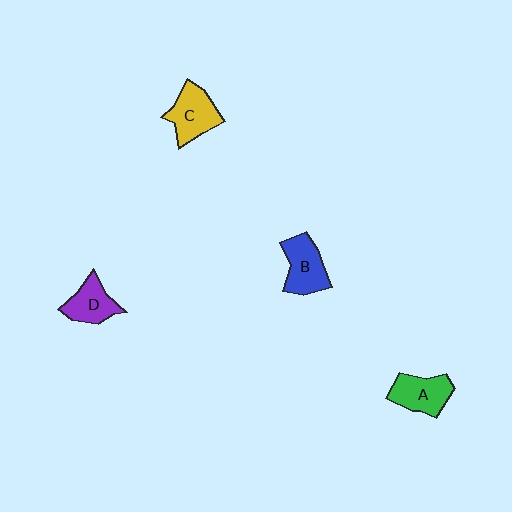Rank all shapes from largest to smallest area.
From largest to smallest: C (yellow), B (blue), A (green), D (purple).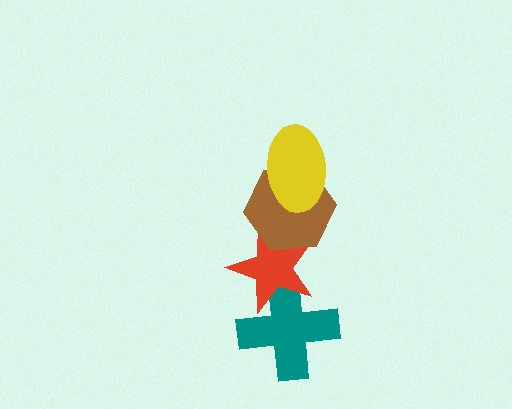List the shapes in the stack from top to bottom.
From top to bottom: the yellow ellipse, the brown hexagon, the red star, the teal cross.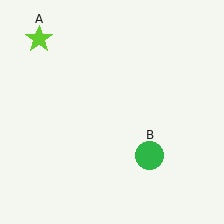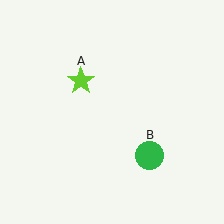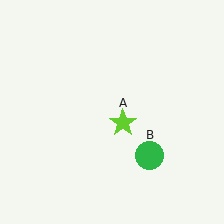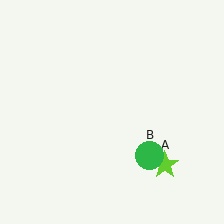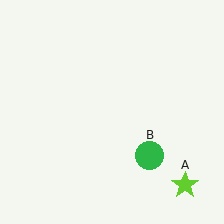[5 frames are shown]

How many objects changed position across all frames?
1 object changed position: lime star (object A).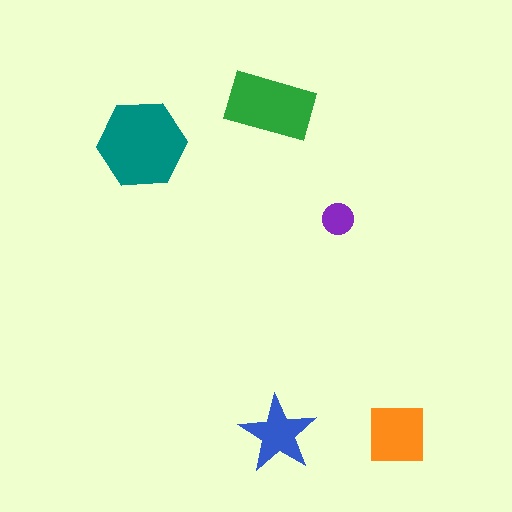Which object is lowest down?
The orange square is bottommost.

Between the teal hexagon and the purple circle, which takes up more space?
The teal hexagon.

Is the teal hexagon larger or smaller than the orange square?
Larger.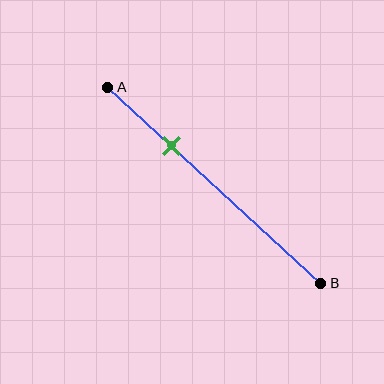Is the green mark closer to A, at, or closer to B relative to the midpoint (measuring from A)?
The green mark is closer to point A than the midpoint of segment AB.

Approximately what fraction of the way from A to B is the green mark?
The green mark is approximately 30% of the way from A to B.